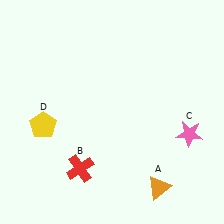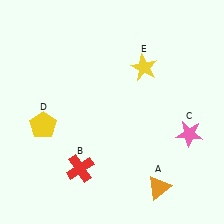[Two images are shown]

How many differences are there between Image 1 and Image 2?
There is 1 difference between the two images.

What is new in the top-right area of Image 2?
A yellow star (E) was added in the top-right area of Image 2.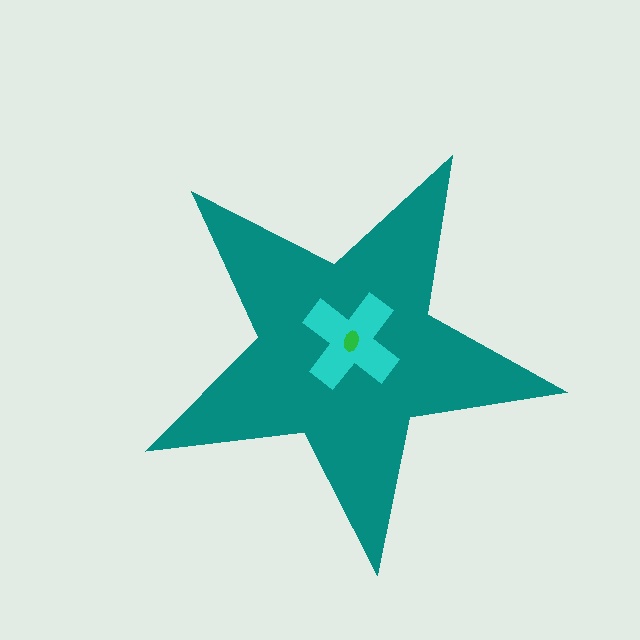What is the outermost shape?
The teal star.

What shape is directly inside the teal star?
The cyan cross.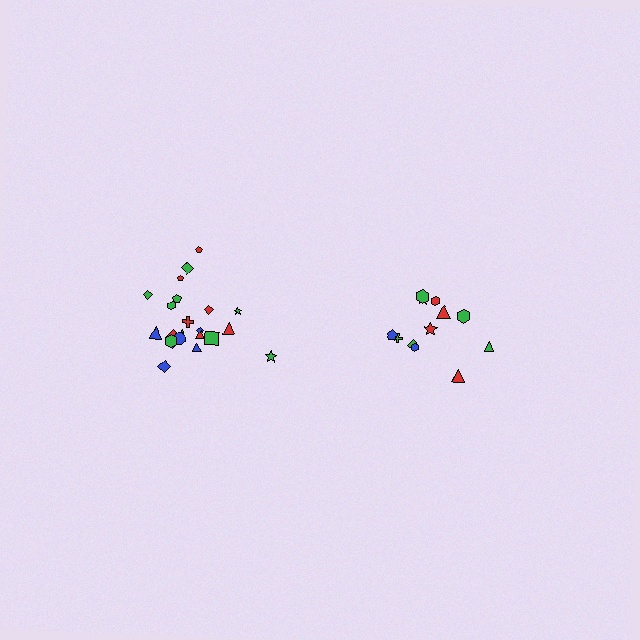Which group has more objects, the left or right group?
The left group.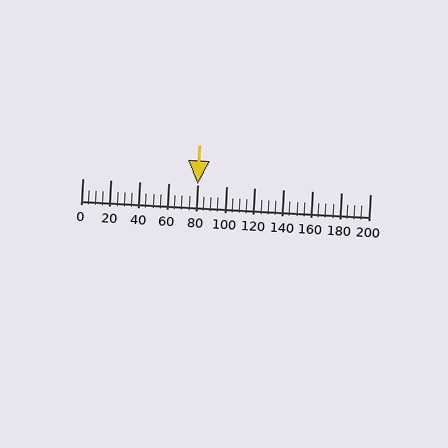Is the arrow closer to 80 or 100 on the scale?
The arrow is closer to 80.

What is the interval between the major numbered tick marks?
The major tick marks are spaced 20 units apart.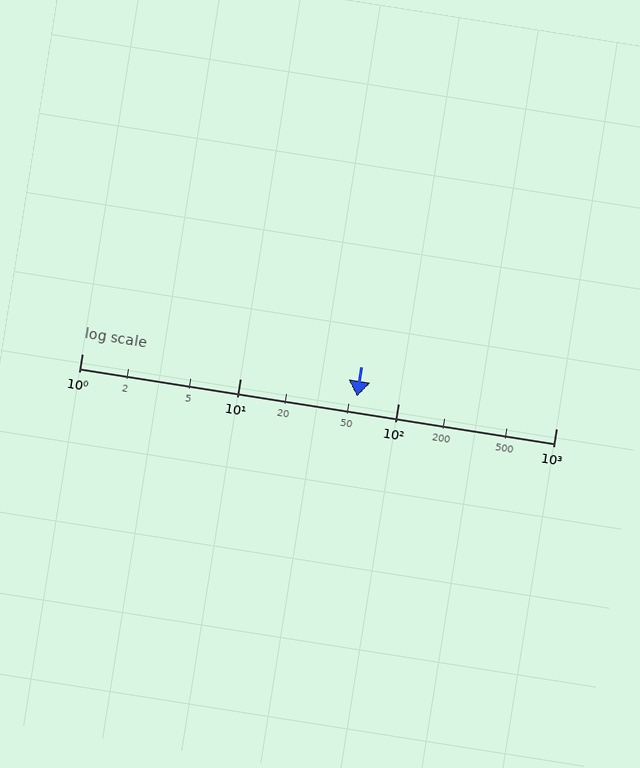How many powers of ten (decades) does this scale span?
The scale spans 3 decades, from 1 to 1000.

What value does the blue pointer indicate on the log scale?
The pointer indicates approximately 55.